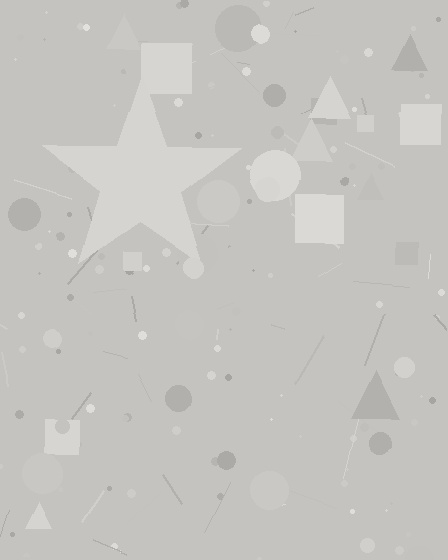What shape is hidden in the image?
A star is hidden in the image.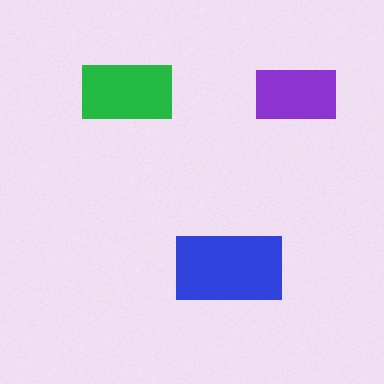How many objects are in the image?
There are 3 objects in the image.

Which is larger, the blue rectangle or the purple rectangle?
The blue one.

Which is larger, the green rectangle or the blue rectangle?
The blue one.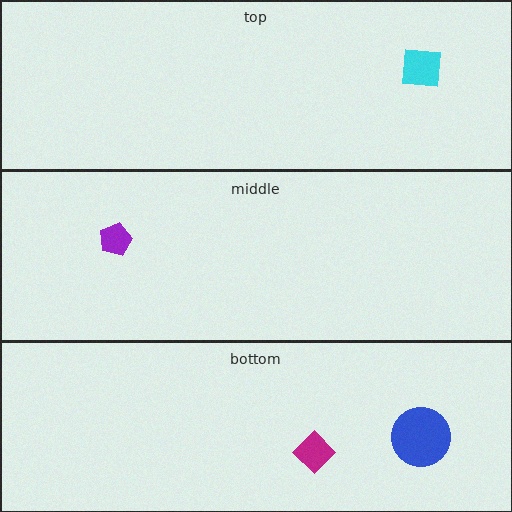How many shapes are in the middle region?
1.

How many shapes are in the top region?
1.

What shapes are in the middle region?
The purple pentagon.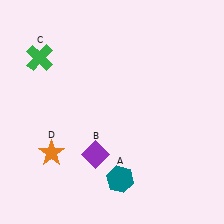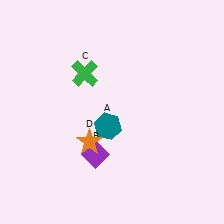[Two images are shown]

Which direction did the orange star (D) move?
The orange star (D) moved right.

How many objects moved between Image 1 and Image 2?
3 objects moved between the two images.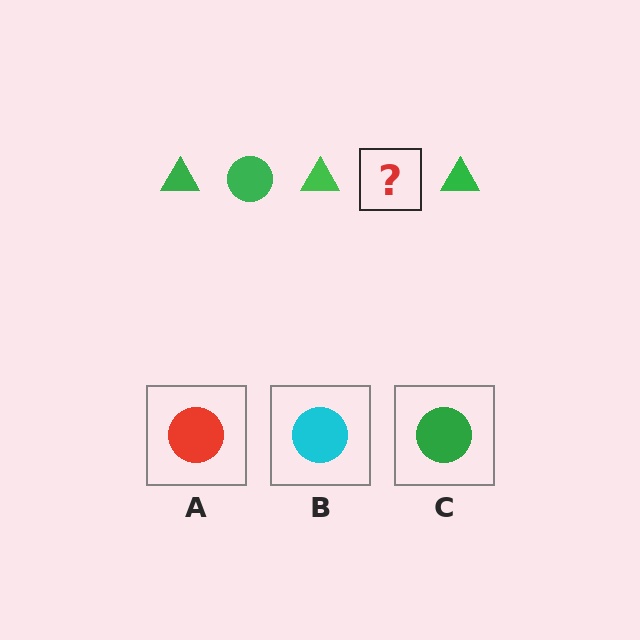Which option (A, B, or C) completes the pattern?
C.